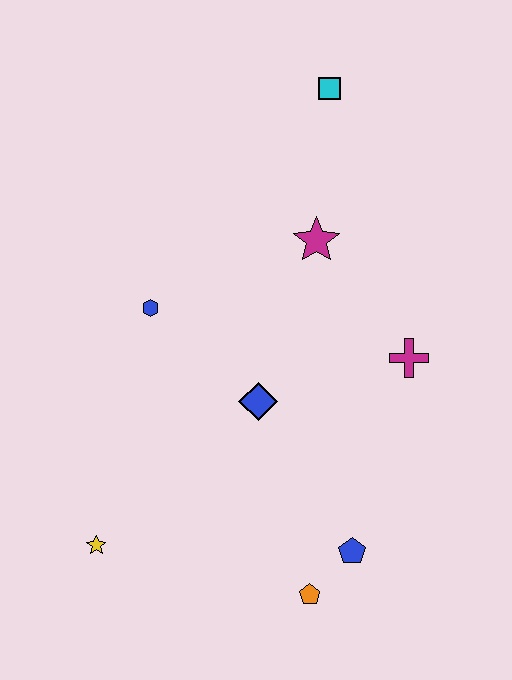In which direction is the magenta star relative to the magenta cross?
The magenta star is above the magenta cross.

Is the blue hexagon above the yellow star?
Yes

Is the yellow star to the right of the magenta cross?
No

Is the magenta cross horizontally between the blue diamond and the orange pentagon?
No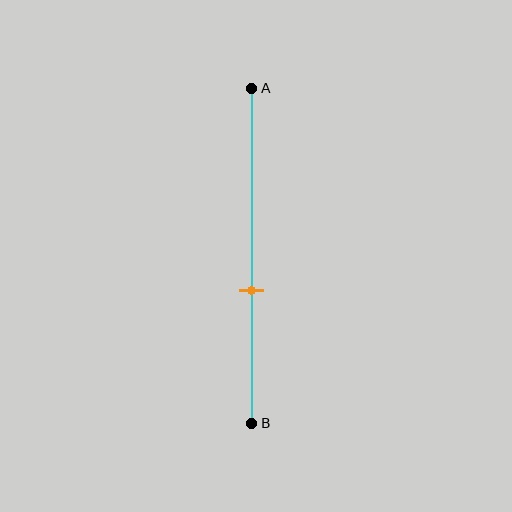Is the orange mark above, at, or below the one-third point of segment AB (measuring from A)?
The orange mark is below the one-third point of segment AB.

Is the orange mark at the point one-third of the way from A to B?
No, the mark is at about 60% from A, not at the 33% one-third point.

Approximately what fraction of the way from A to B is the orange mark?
The orange mark is approximately 60% of the way from A to B.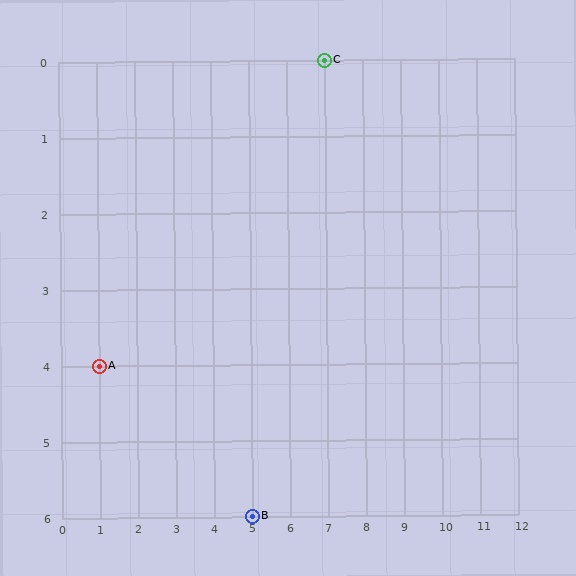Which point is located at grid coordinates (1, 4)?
Point A is at (1, 4).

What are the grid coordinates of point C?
Point C is at grid coordinates (7, 0).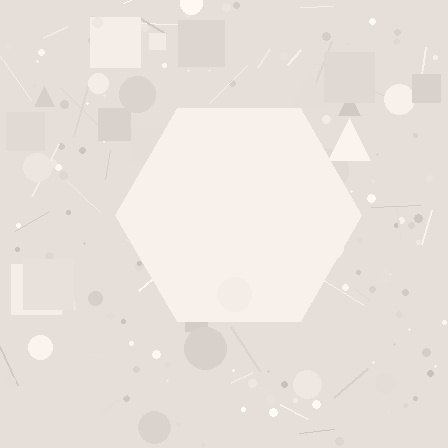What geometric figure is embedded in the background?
A hexagon is embedded in the background.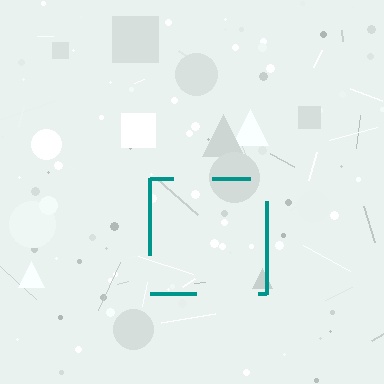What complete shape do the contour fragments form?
The contour fragments form a square.